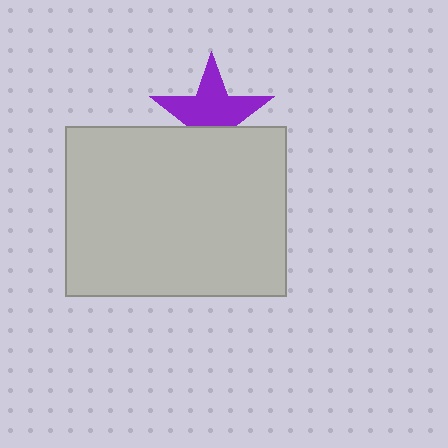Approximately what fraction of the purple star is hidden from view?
Roughly 36% of the purple star is hidden behind the light gray rectangle.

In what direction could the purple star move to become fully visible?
The purple star could move up. That would shift it out from behind the light gray rectangle entirely.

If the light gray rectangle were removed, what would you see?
You would see the complete purple star.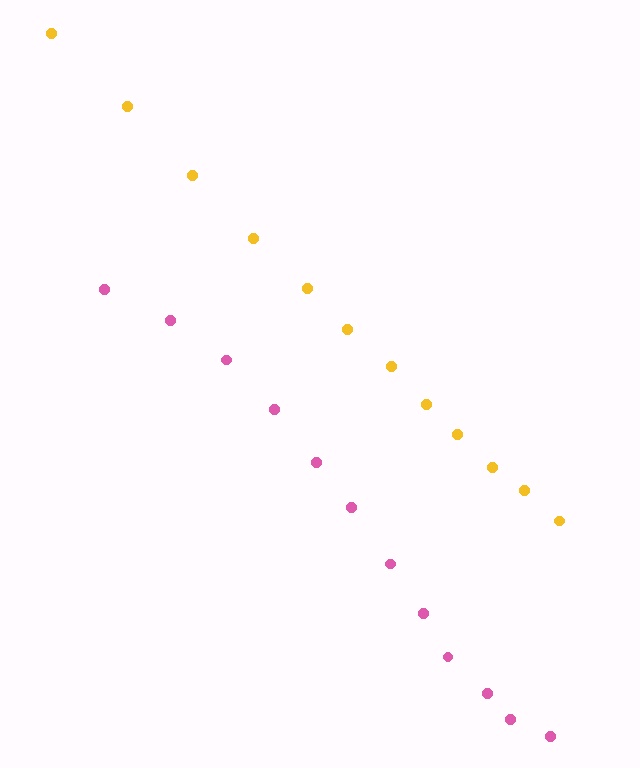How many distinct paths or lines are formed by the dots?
There are 2 distinct paths.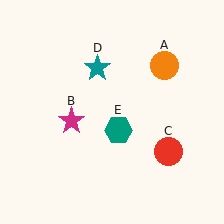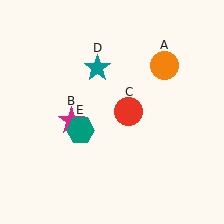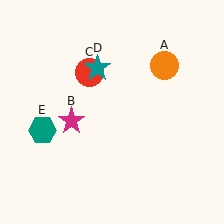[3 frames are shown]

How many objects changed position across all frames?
2 objects changed position: red circle (object C), teal hexagon (object E).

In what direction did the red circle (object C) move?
The red circle (object C) moved up and to the left.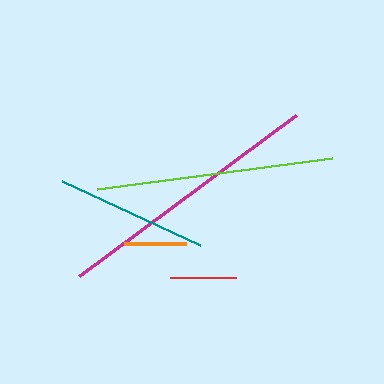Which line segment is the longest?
The magenta line is the longest at approximately 270 pixels.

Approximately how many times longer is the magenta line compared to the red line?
The magenta line is approximately 4.1 times the length of the red line.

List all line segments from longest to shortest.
From longest to shortest: magenta, lime, teal, red, orange.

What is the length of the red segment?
The red segment is approximately 66 pixels long.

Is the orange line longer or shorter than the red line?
The red line is longer than the orange line.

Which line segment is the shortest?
The orange line is the shortest at approximately 63 pixels.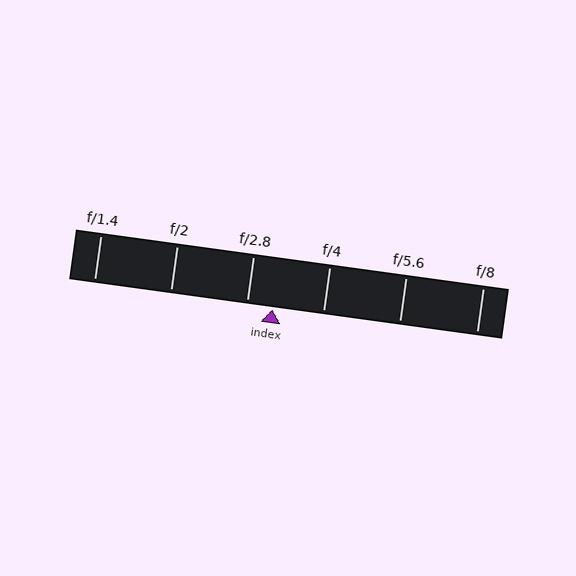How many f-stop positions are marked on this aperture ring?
There are 6 f-stop positions marked.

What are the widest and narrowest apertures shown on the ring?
The widest aperture shown is f/1.4 and the narrowest is f/8.